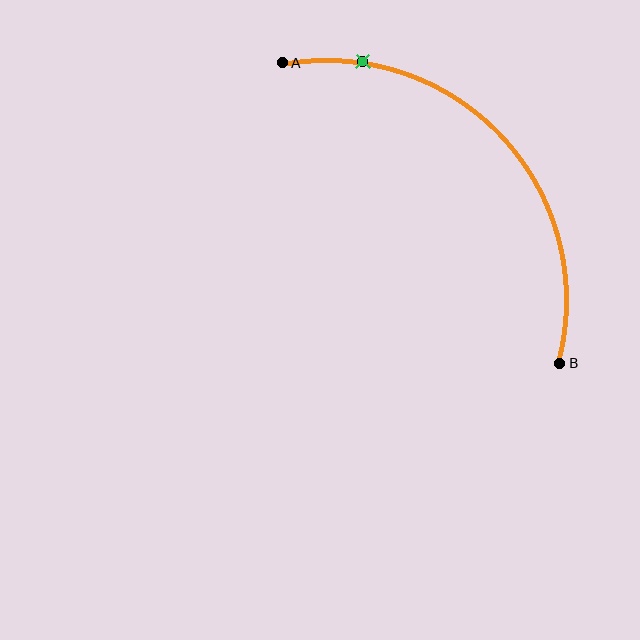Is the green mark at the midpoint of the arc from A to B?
No. The green mark lies on the arc but is closer to endpoint A. The arc midpoint would be at the point on the curve equidistant along the arc from both A and B.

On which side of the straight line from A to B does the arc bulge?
The arc bulges above and to the right of the straight line connecting A and B.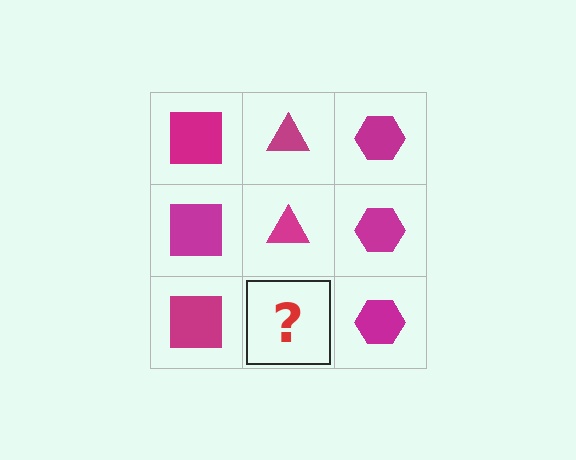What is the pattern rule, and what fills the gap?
The rule is that each column has a consistent shape. The gap should be filled with a magenta triangle.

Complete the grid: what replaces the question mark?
The question mark should be replaced with a magenta triangle.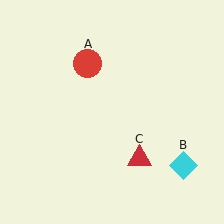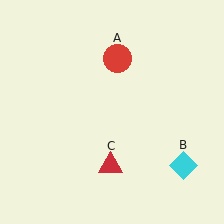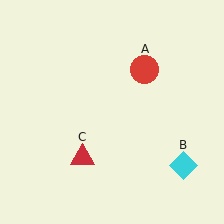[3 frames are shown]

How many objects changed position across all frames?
2 objects changed position: red circle (object A), red triangle (object C).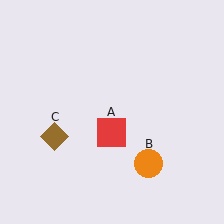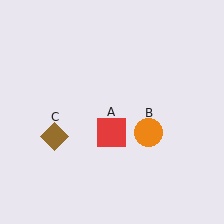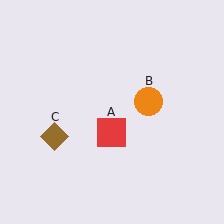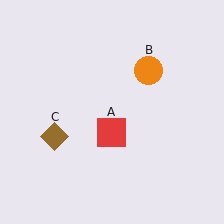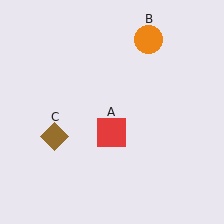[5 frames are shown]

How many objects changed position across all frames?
1 object changed position: orange circle (object B).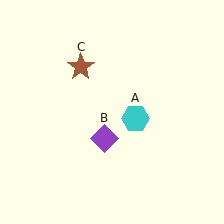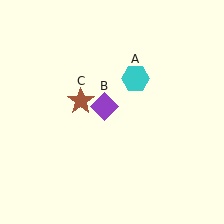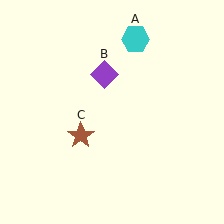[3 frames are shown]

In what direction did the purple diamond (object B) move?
The purple diamond (object B) moved up.